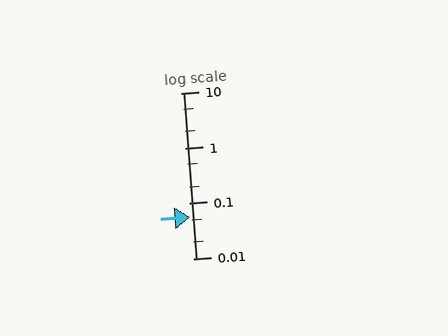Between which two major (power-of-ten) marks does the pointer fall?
The pointer is between 0.01 and 0.1.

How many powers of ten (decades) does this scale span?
The scale spans 3 decades, from 0.01 to 10.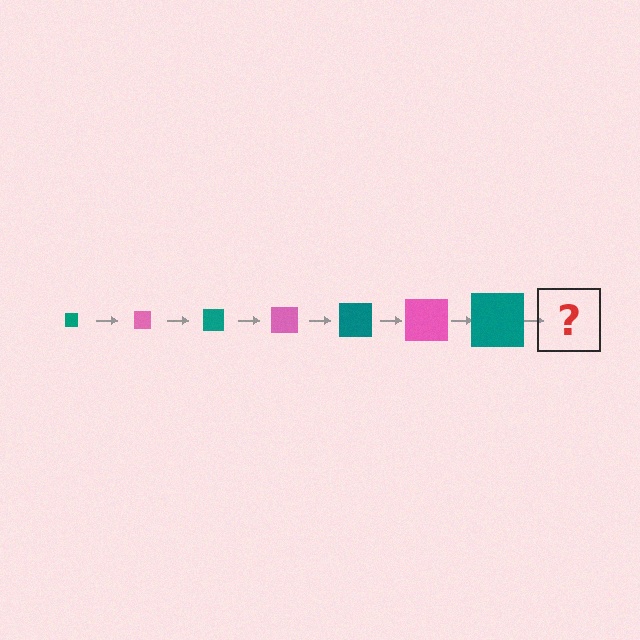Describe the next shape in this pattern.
It should be a pink square, larger than the previous one.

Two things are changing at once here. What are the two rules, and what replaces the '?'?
The two rules are that the square grows larger each step and the color cycles through teal and pink. The '?' should be a pink square, larger than the previous one.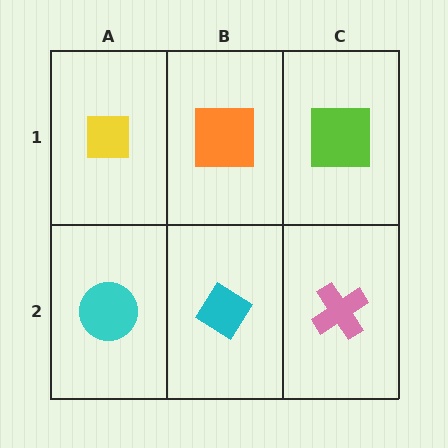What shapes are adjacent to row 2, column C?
A lime square (row 1, column C), a cyan diamond (row 2, column B).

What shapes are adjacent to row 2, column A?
A yellow square (row 1, column A), a cyan diamond (row 2, column B).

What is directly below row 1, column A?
A cyan circle.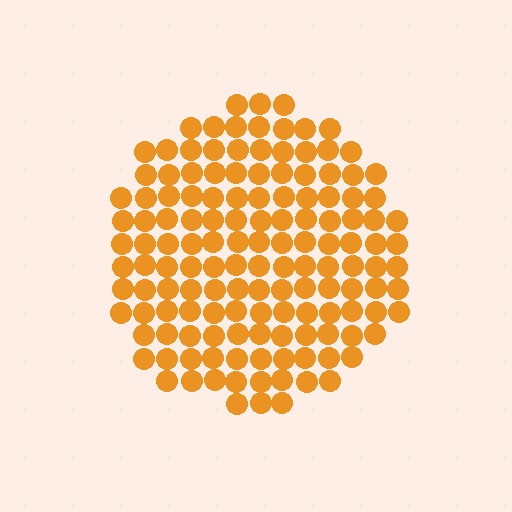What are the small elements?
The small elements are circles.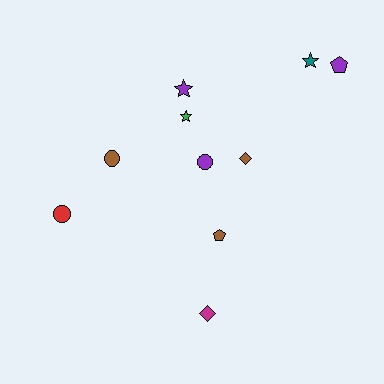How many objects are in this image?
There are 10 objects.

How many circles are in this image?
There are 3 circles.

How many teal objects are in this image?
There is 1 teal object.